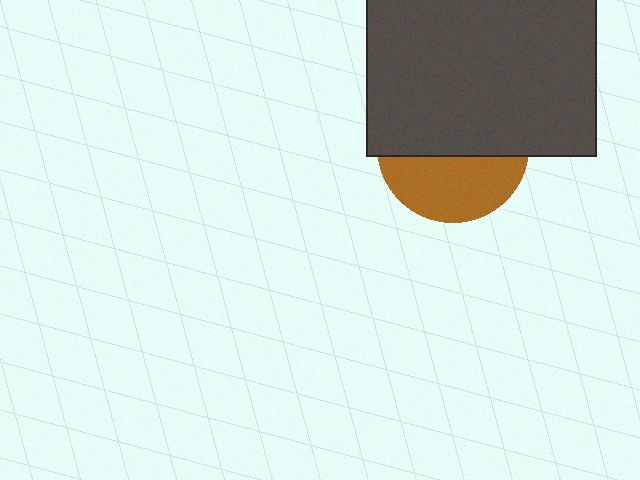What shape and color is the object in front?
The object in front is a dark gray rectangle.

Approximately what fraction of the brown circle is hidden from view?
Roughly 59% of the brown circle is hidden behind the dark gray rectangle.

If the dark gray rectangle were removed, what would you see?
You would see the complete brown circle.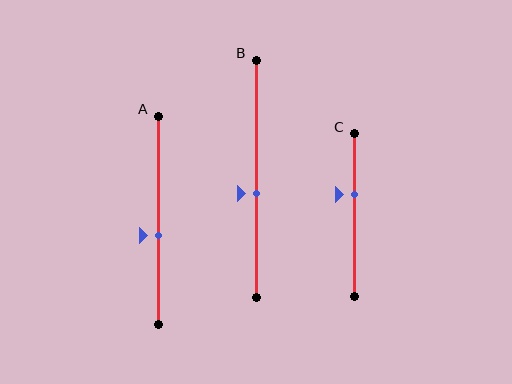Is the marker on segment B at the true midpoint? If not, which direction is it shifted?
No, the marker on segment B is shifted downward by about 6% of the segment length.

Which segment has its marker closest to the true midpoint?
Segment B has its marker closest to the true midpoint.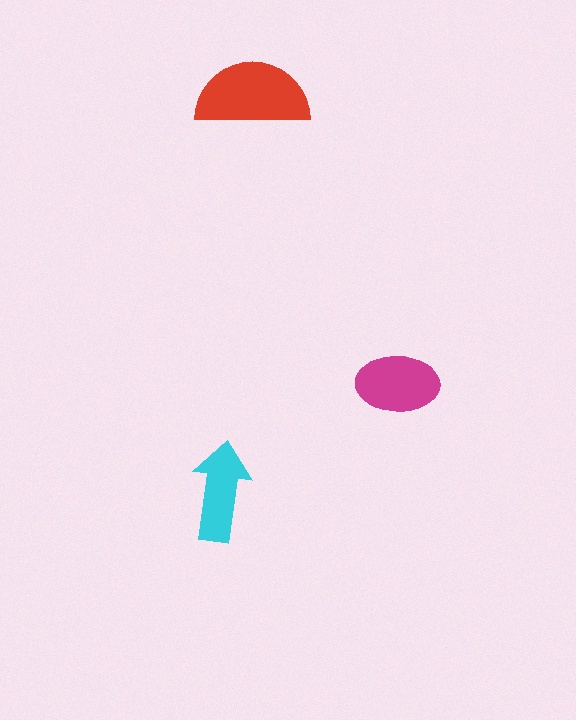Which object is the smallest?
The cyan arrow.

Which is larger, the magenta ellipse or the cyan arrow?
The magenta ellipse.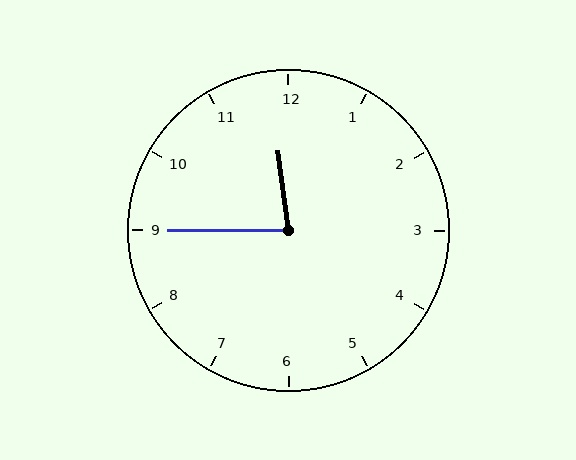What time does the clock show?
11:45.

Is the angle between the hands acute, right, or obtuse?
It is acute.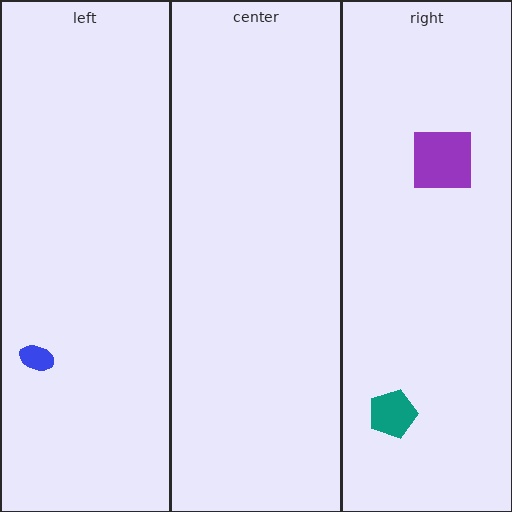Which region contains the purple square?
The right region.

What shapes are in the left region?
The blue ellipse.